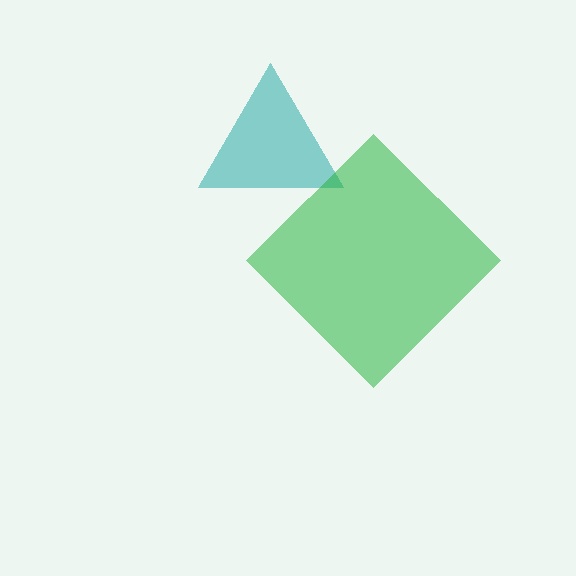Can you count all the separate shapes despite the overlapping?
Yes, there are 2 separate shapes.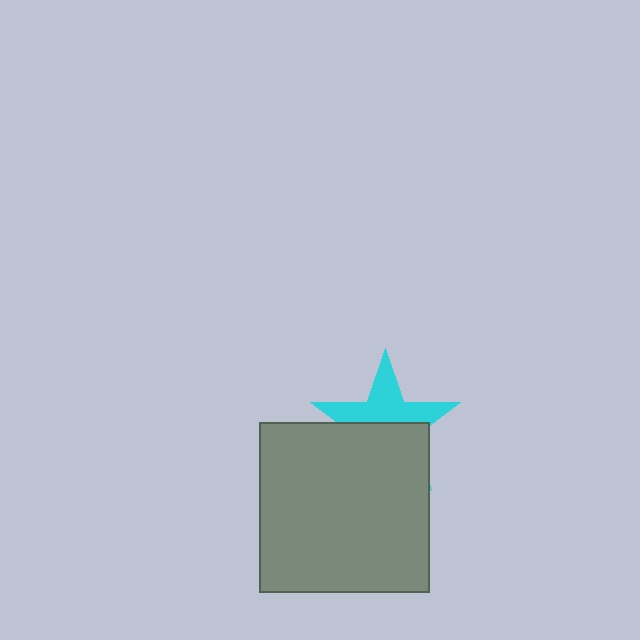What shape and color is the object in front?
The object in front is a gray square.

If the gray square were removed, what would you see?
You would see the complete cyan star.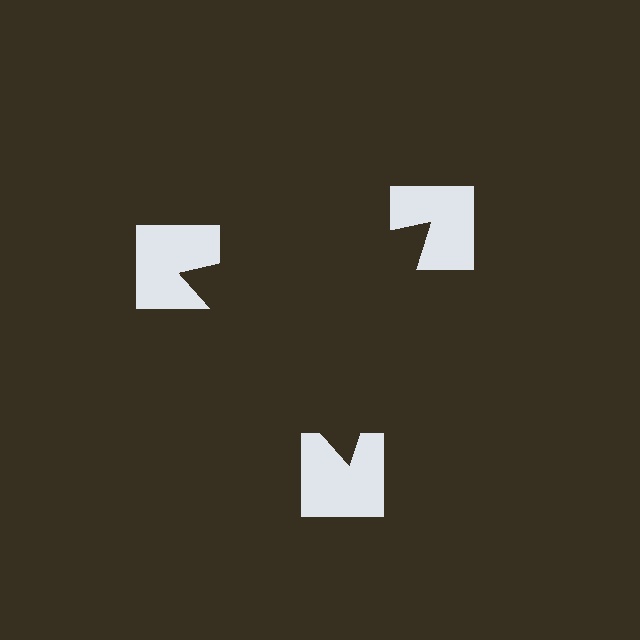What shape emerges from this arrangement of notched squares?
An illusory triangle — its edges are inferred from the aligned wedge cuts in the notched squares, not physically drawn.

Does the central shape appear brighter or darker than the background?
It typically appears slightly darker than the background, even though no actual brightness change is drawn.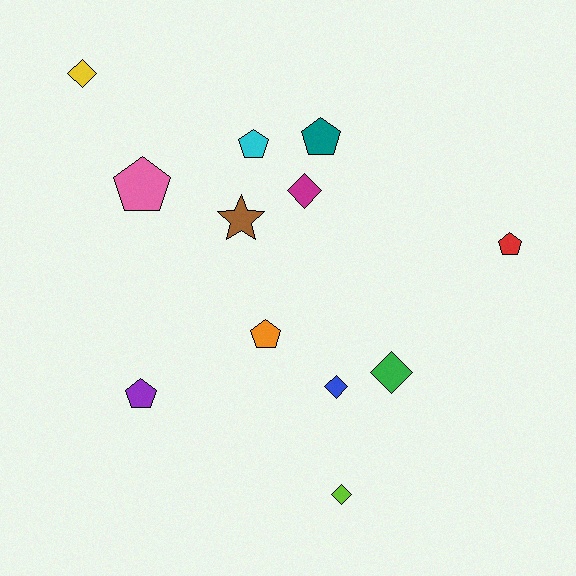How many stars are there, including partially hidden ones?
There is 1 star.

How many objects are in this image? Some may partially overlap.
There are 12 objects.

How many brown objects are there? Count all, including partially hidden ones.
There is 1 brown object.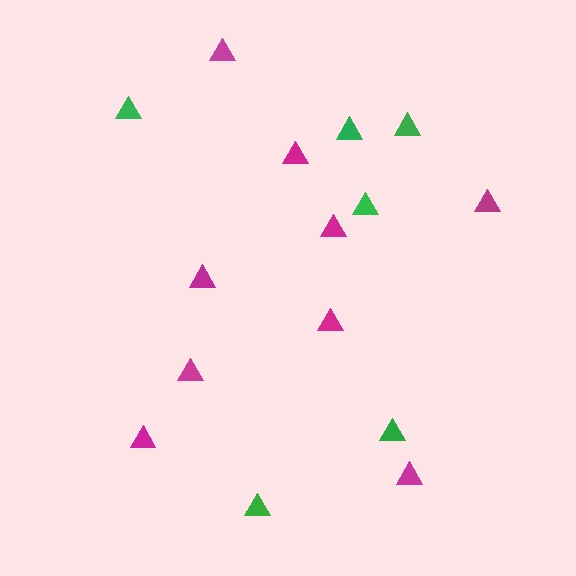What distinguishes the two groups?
There are 2 groups: one group of green triangles (6) and one group of magenta triangles (9).